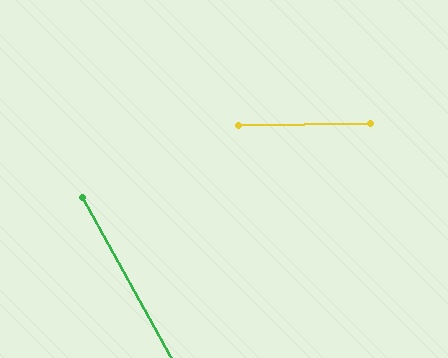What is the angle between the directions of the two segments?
Approximately 62 degrees.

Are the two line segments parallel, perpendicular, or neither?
Neither parallel nor perpendicular — they differ by about 62°.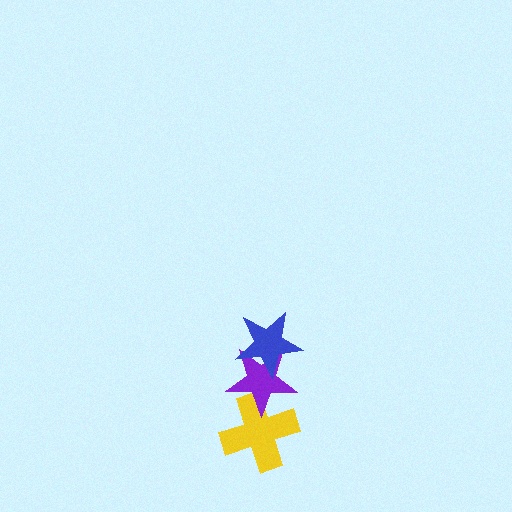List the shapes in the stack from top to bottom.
From top to bottom: the blue star, the purple star, the yellow cross.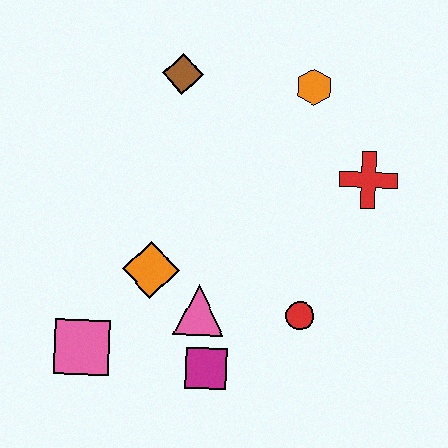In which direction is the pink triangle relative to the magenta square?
The pink triangle is above the magenta square.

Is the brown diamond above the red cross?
Yes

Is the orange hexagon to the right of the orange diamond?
Yes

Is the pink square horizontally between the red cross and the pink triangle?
No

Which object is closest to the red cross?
The orange hexagon is closest to the red cross.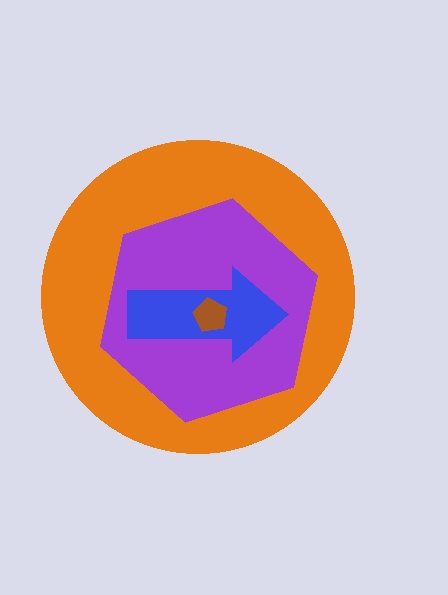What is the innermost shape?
The brown pentagon.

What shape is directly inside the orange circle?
The purple hexagon.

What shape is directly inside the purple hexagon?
The blue arrow.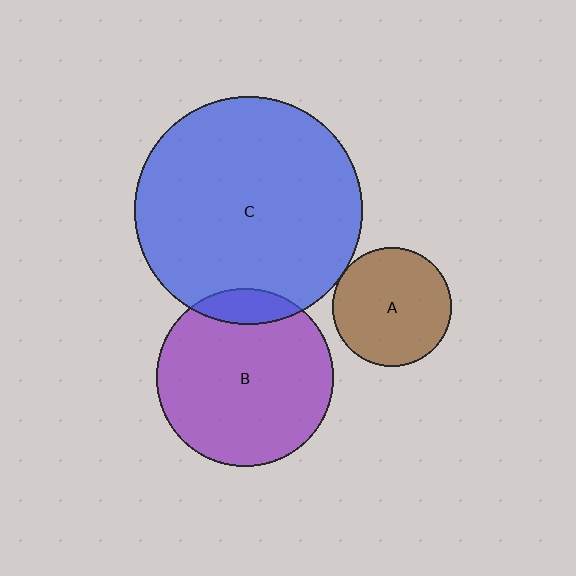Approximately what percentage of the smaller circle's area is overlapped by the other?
Approximately 5%.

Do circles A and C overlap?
Yes.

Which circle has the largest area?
Circle C (blue).